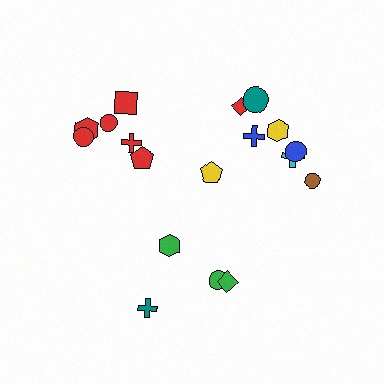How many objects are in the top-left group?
There are 6 objects.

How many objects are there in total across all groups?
There are 18 objects.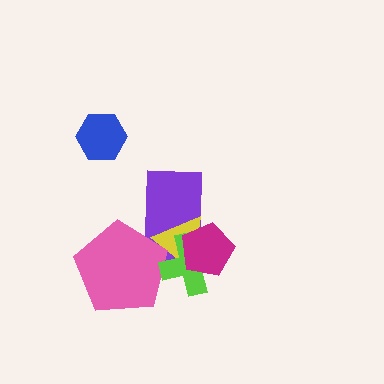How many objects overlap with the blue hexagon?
0 objects overlap with the blue hexagon.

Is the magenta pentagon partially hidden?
No, no other shape covers it.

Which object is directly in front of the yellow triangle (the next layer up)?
The pink pentagon is directly in front of the yellow triangle.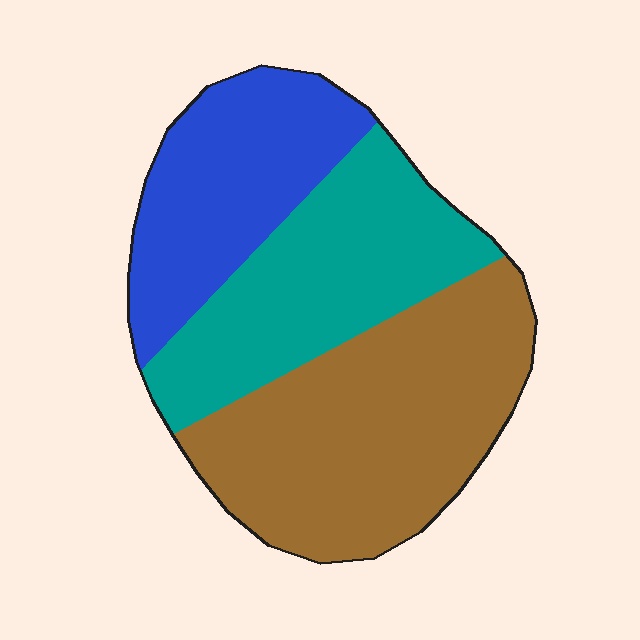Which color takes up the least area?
Blue, at roughly 25%.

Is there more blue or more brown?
Brown.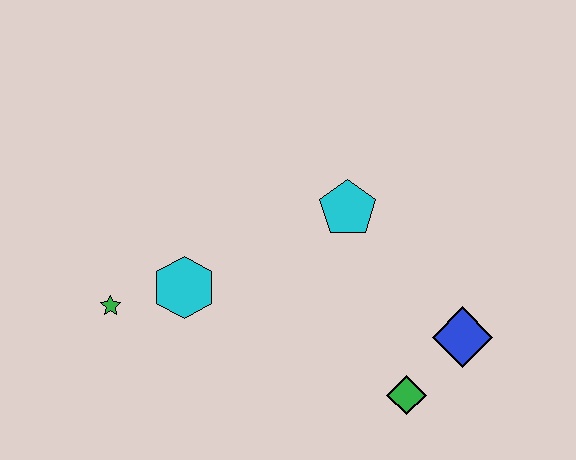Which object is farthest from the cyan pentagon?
The green star is farthest from the cyan pentagon.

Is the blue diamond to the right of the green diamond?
Yes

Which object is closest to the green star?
The cyan hexagon is closest to the green star.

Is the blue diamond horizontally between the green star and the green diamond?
No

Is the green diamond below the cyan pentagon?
Yes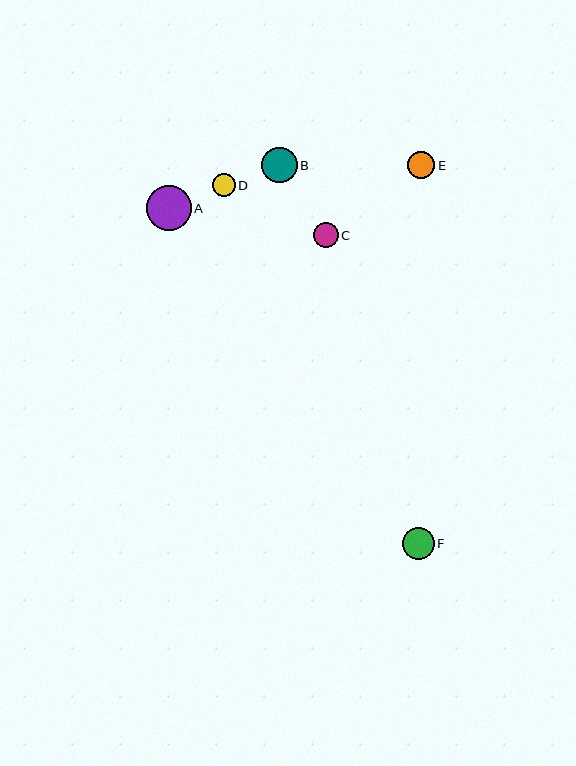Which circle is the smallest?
Circle D is the smallest with a size of approximately 23 pixels.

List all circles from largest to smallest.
From largest to smallest: A, B, F, E, C, D.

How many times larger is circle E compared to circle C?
Circle E is approximately 1.1 times the size of circle C.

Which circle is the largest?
Circle A is the largest with a size of approximately 45 pixels.